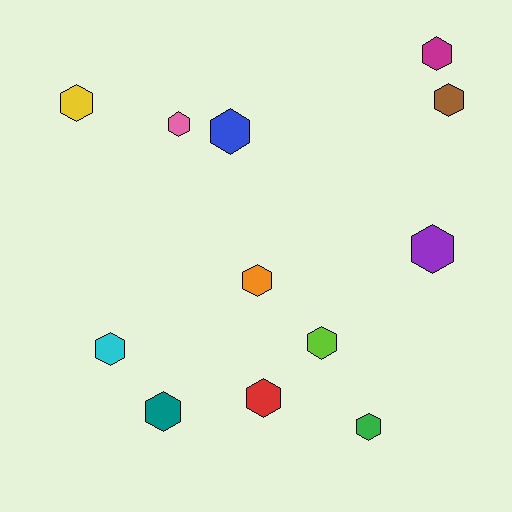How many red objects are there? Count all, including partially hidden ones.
There is 1 red object.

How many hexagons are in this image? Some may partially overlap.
There are 12 hexagons.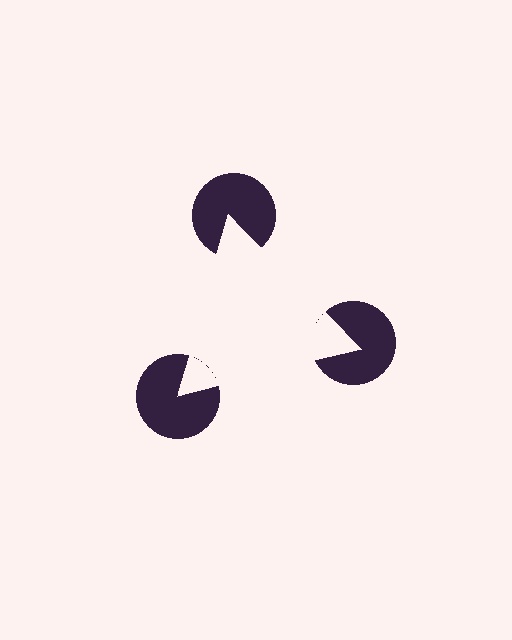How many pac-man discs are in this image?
There are 3 — one at each vertex of the illusory triangle.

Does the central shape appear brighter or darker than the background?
It typically appears slightly brighter than the background, even though no actual brightness change is drawn.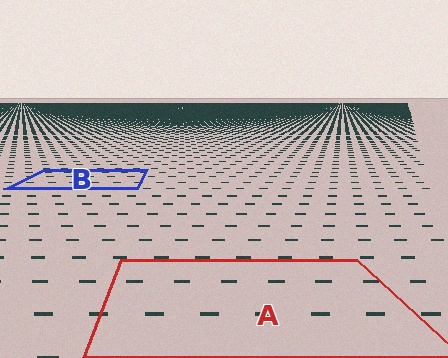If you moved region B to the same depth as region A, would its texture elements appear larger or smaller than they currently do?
They would appear larger. At a closer depth, the same texture elements are projected at a bigger on-screen size.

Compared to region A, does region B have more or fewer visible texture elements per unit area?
Region B has more texture elements per unit area — they are packed more densely because it is farther away.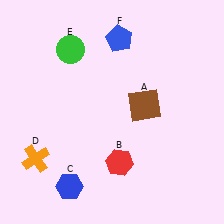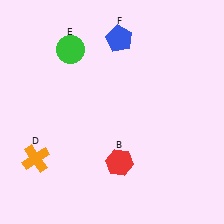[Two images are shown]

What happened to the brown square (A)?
The brown square (A) was removed in Image 2. It was in the top-right area of Image 1.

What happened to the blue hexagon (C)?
The blue hexagon (C) was removed in Image 2. It was in the bottom-left area of Image 1.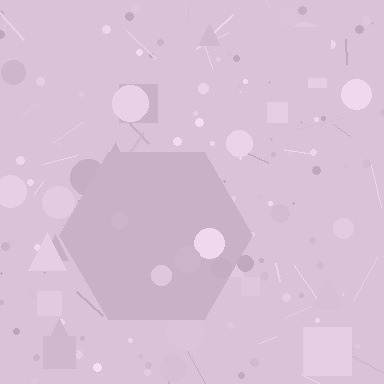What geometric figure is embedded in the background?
A hexagon is embedded in the background.